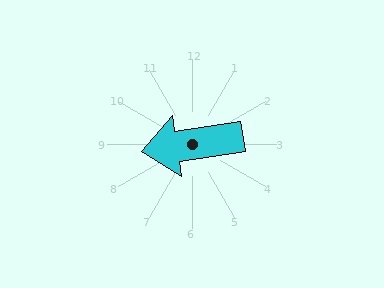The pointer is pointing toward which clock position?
Roughly 9 o'clock.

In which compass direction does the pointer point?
West.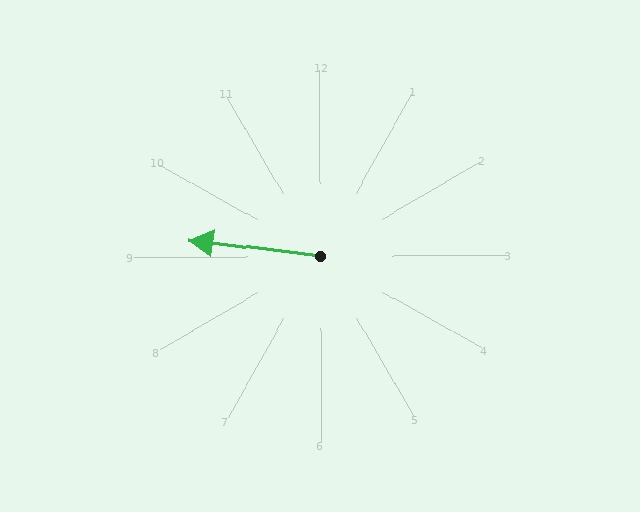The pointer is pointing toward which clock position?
Roughly 9 o'clock.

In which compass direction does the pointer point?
West.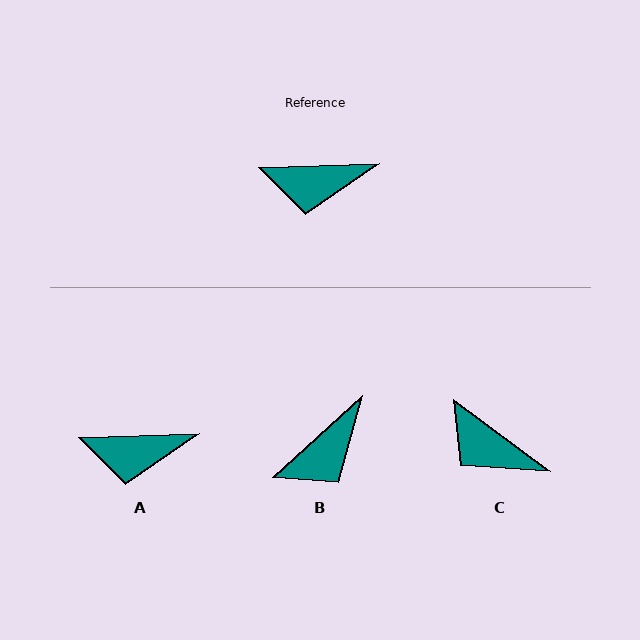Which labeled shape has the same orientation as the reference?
A.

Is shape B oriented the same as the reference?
No, it is off by about 40 degrees.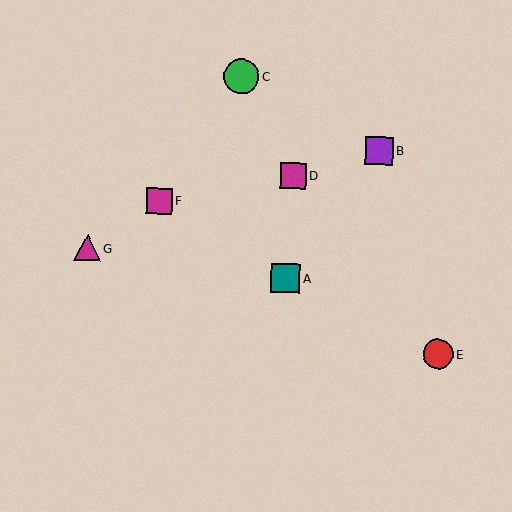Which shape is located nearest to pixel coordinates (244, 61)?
The green circle (labeled C) at (241, 76) is nearest to that location.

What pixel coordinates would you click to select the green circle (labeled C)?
Click at (241, 76) to select the green circle C.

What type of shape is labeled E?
Shape E is a red circle.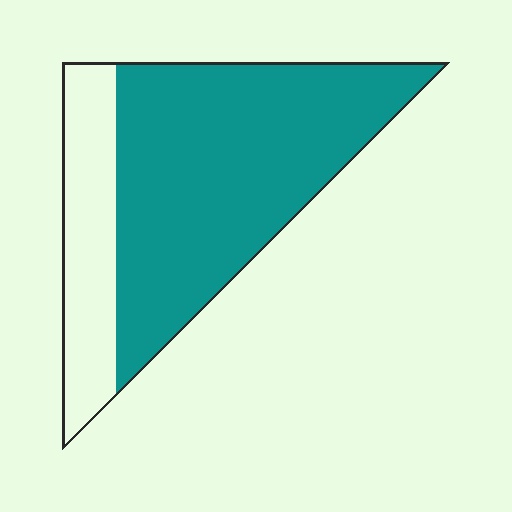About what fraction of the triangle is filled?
About three quarters (3/4).